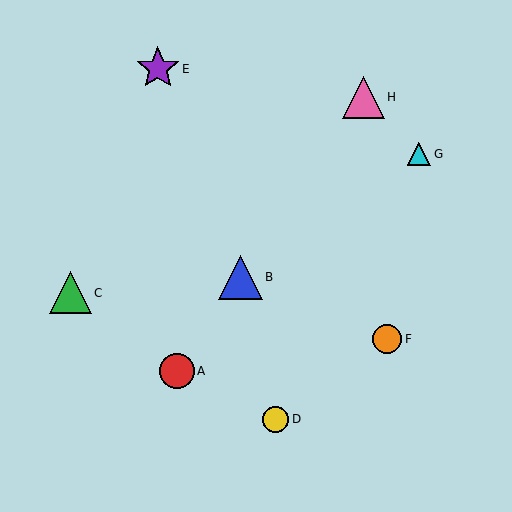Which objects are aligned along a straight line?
Objects A, B, H are aligned along a straight line.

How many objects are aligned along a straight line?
3 objects (A, B, H) are aligned along a straight line.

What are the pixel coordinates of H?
Object H is at (363, 97).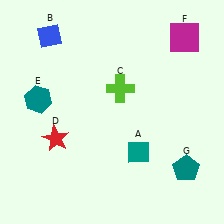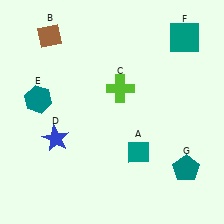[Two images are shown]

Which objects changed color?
B changed from blue to brown. D changed from red to blue. F changed from magenta to teal.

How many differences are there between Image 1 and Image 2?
There are 3 differences between the two images.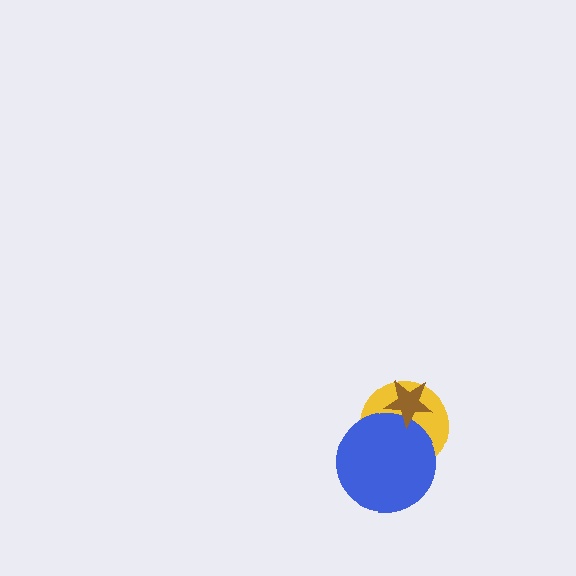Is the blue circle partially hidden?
Yes, it is partially covered by another shape.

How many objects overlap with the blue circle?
2 objects overlap with the blue circle.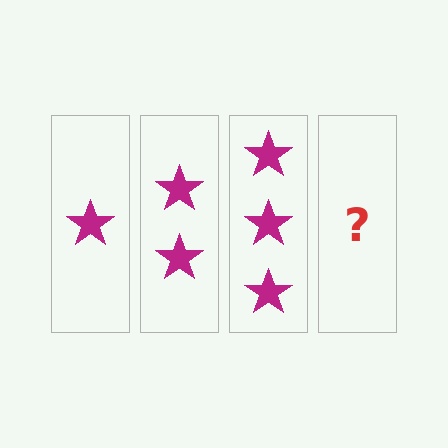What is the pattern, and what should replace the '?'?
The pattern is that each step adds one more star. The '?' should be 4 stars.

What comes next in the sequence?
The next element should be 4 stars.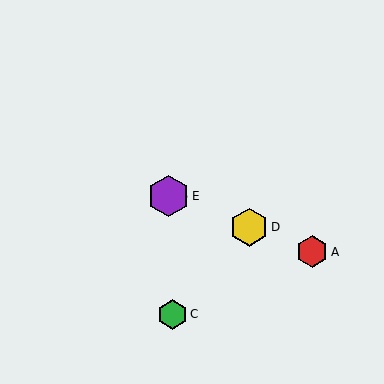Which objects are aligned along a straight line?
Objects A, B, D, E are aligned along a straight line.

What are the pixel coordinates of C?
Object C is at (172, 314).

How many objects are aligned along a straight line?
4 objects (A, B, D, E) are aligned along a straight line.